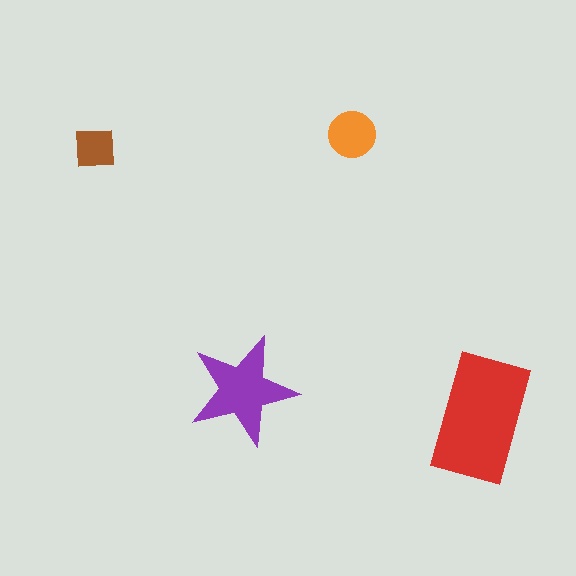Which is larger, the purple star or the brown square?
The purple star.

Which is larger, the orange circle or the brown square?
The orange circle.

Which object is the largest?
The red rectangle.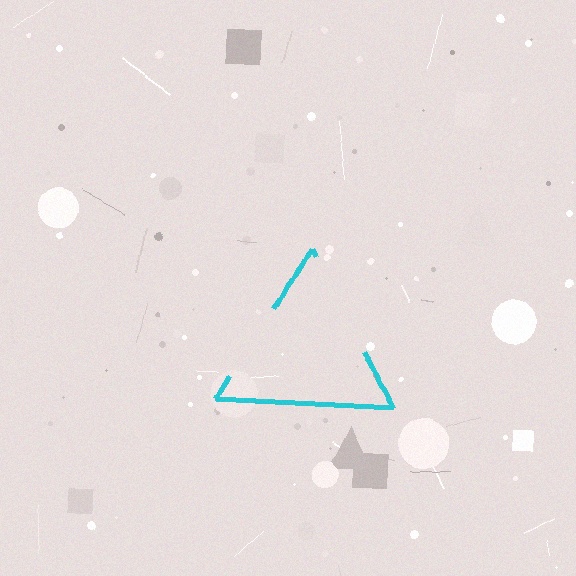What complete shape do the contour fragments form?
The contour fragments form a triangle.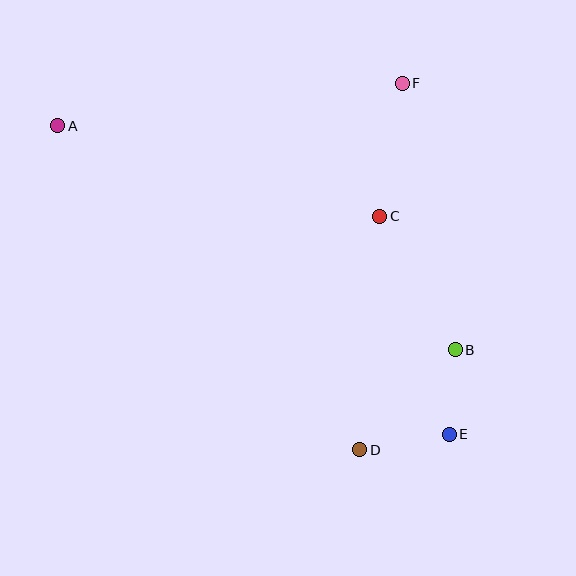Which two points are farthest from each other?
Points A and E are farthest from each other.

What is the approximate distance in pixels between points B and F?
The distance between B and F is approximately 272 pixels.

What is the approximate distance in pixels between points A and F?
The distance between A and F is approximately 347 pixels.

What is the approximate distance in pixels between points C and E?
The distance between C and E is approximately 229 pixels.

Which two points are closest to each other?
Points B and E are closest to each other.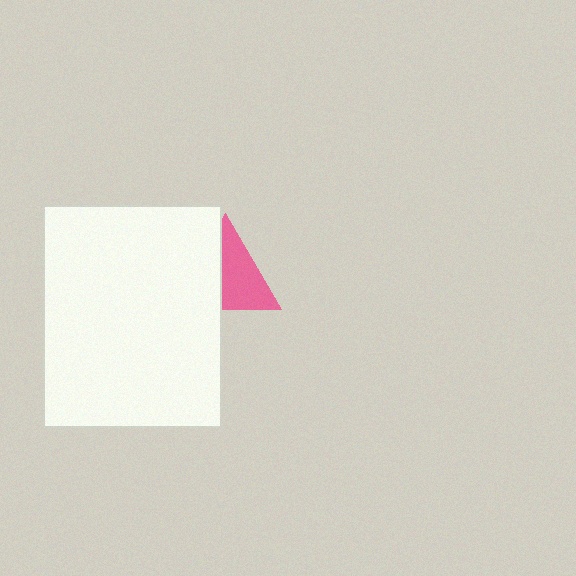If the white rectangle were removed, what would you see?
You would see the complete pink triangle.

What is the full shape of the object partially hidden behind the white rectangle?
The partially hidden object is a pink triangle.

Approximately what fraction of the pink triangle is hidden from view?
Roughly 43% of the pink triangle is hidden behind the white rectangle.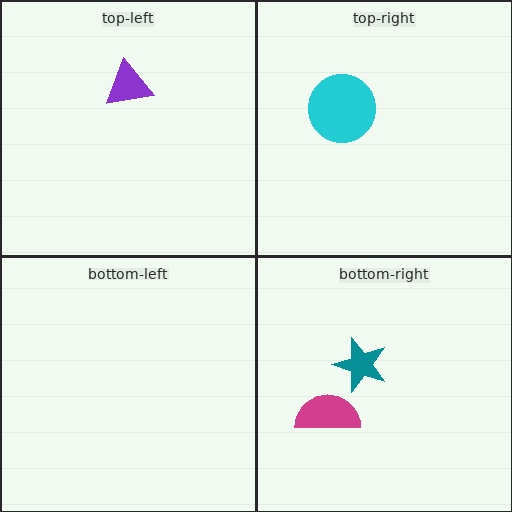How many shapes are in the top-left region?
1.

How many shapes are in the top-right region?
1.